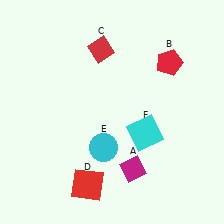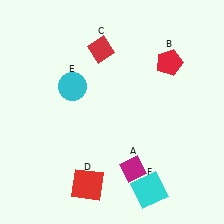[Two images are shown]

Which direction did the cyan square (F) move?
The cyan square (F) moved down.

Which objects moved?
The objects that moved are: the cyan circle (E), the cyan square (F).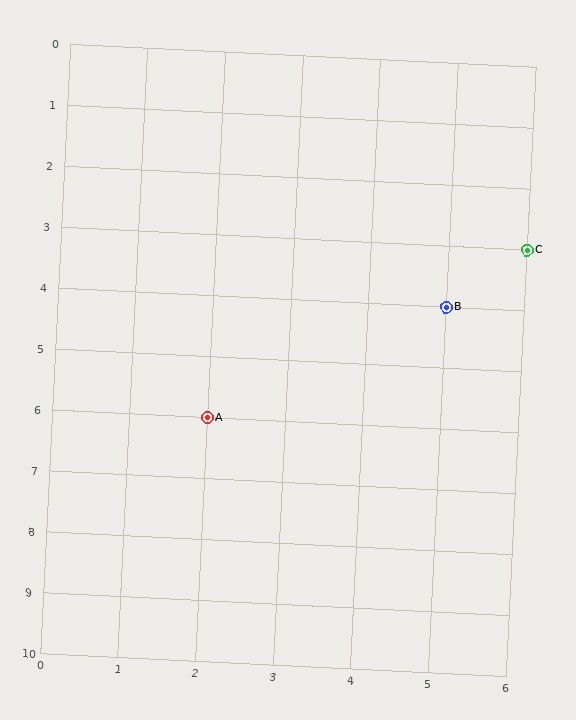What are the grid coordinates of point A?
Point A is at grid coordinates (2, 6).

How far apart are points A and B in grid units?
Points A and B are 3 columns and 2 rows apart (about 3.6 grid units diagonally).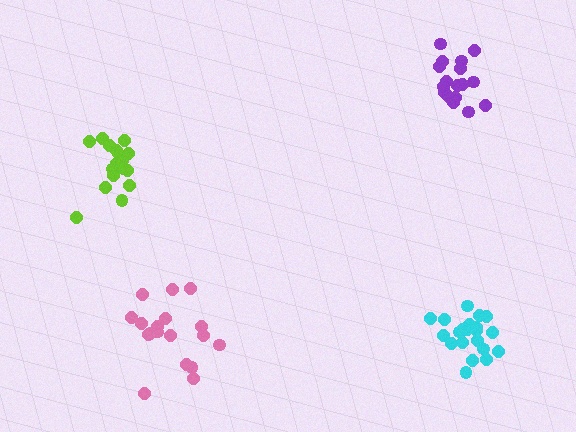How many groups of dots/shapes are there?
There are 4 groups.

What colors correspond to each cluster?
The clusters are colored: pink, cyan, purple, lime.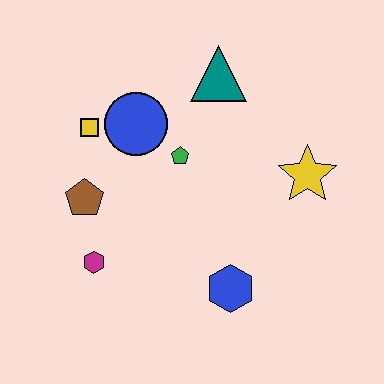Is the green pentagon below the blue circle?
Yes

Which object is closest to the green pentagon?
The blue circle is closest to the green pentagon.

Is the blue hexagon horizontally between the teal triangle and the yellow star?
Yes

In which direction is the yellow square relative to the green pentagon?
The yellow square is to the left of the green pentagon.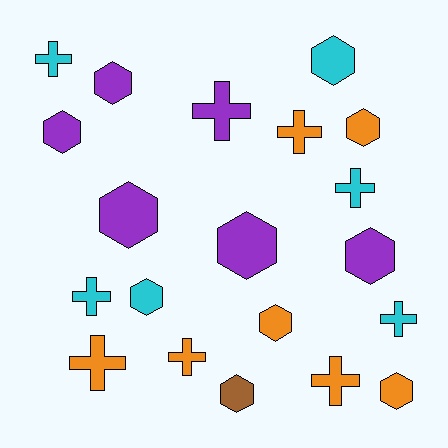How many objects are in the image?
There are 20 objects.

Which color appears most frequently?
Orange, with 7 objects.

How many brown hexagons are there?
There is 1 brown hexagon.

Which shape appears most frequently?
Hexagon, with 11 objects.